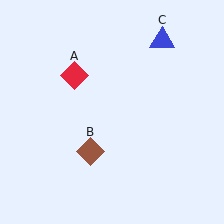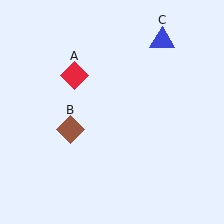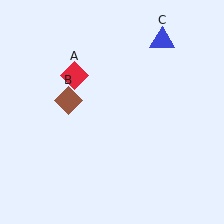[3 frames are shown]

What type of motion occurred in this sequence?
The brown diamond (object B) rotated clockwise around the center of the scene.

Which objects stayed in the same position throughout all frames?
Red diamond (object A) and blue triangle (object C) remained stationary.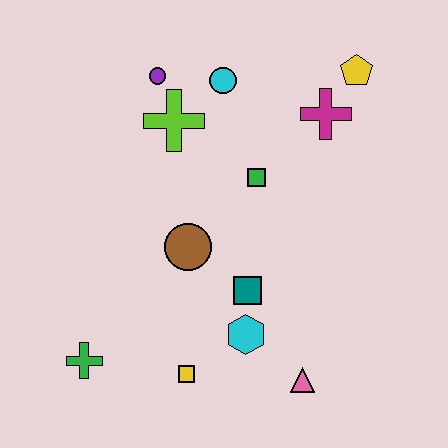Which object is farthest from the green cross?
The yellow pentagon is farthest from the green cross.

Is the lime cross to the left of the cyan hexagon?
Yes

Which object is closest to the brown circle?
The teal square is closest to the brown circle.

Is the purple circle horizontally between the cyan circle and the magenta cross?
No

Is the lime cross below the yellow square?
No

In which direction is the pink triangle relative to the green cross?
The pink triangle is to the right of the green cross.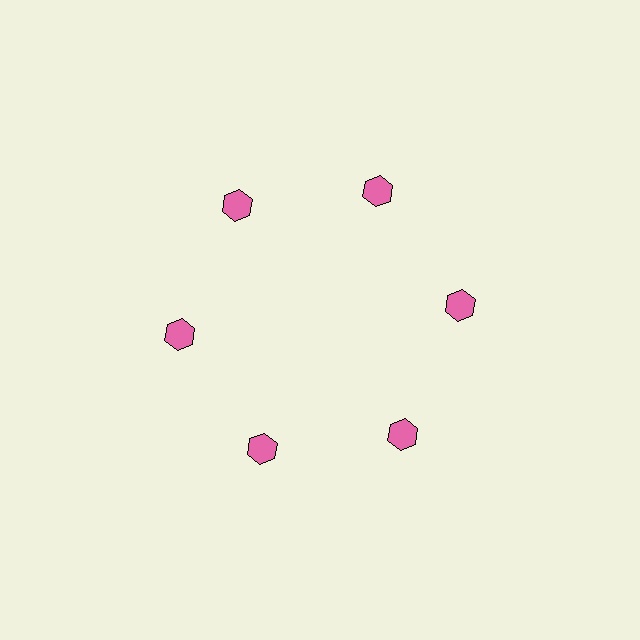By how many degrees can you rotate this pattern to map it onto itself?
The pattern maps onto itself every 60 degrees of rotation.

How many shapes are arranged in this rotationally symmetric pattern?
There are 6 shapes, arranged in 6 groups of 1.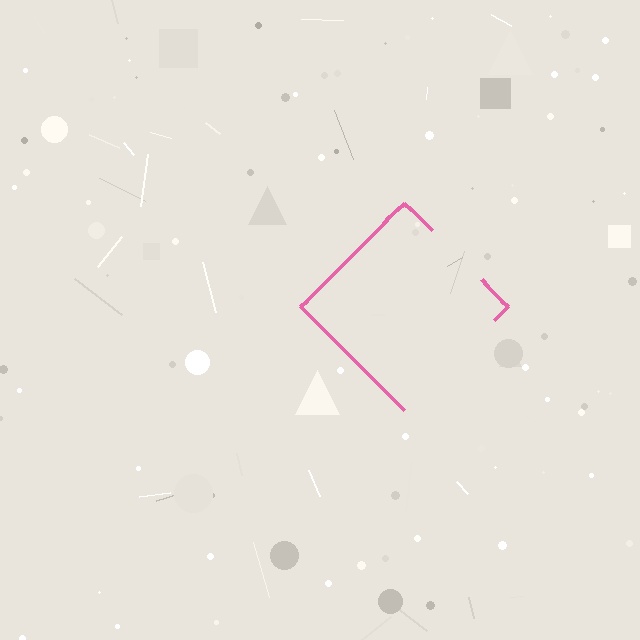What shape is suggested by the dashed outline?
The dashed outline suggests a diamond.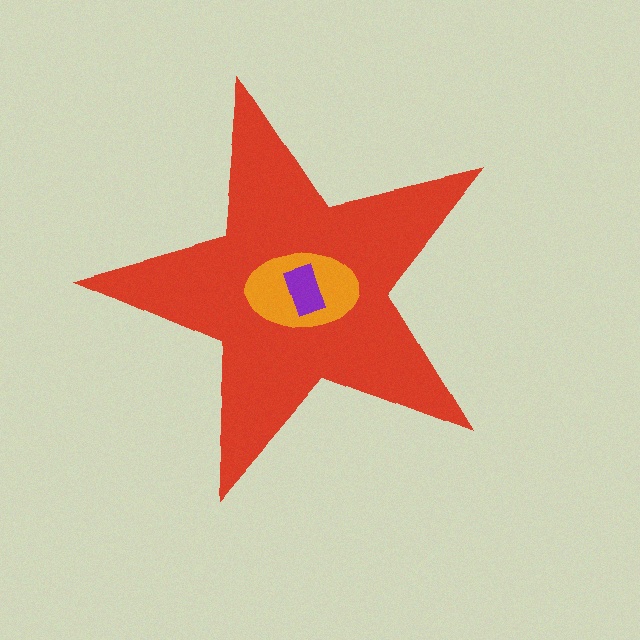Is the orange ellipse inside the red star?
Yes.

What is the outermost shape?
The red star.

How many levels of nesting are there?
3.